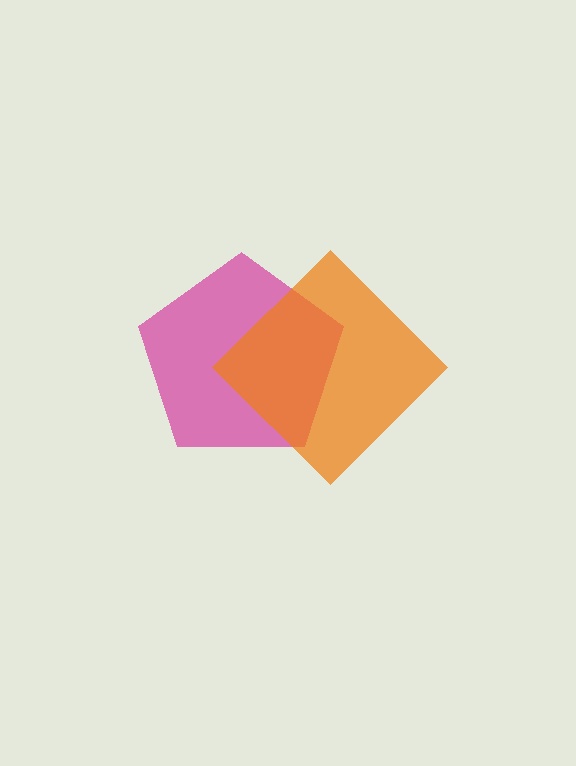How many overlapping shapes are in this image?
There are 2 overlapping shapes in the image.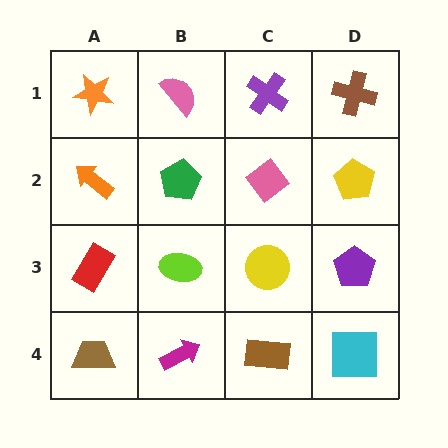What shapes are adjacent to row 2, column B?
A pink semicircle (row 1, column B), a lime ellipse (row 3, column B), an orange arrow (row 2, column A), a pink diamond (row 2, column C).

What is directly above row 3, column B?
A green pentagon.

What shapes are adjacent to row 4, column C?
A yellow circle (row 3, column C), a magenta arrow (row 4, column B), a cyan square (row 4, column D).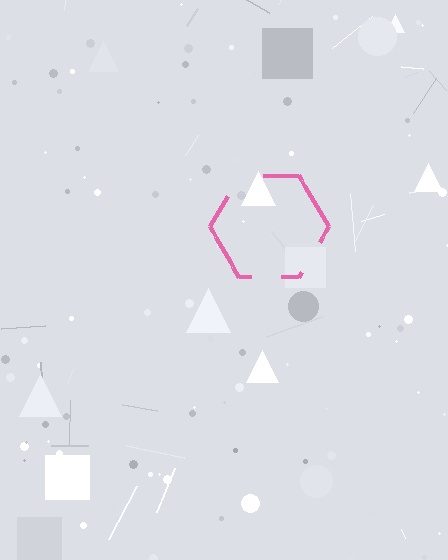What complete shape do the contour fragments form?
The contour fragments form a hexagon.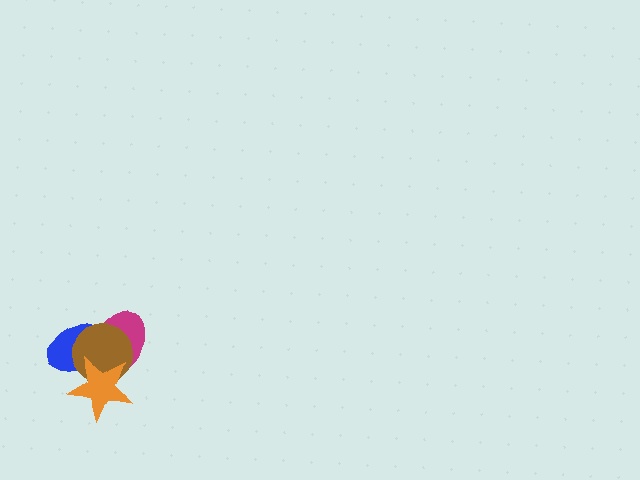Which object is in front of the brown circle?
The orange star is in front of the brown circle.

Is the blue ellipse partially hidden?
Yes, it is partially covered by another shape.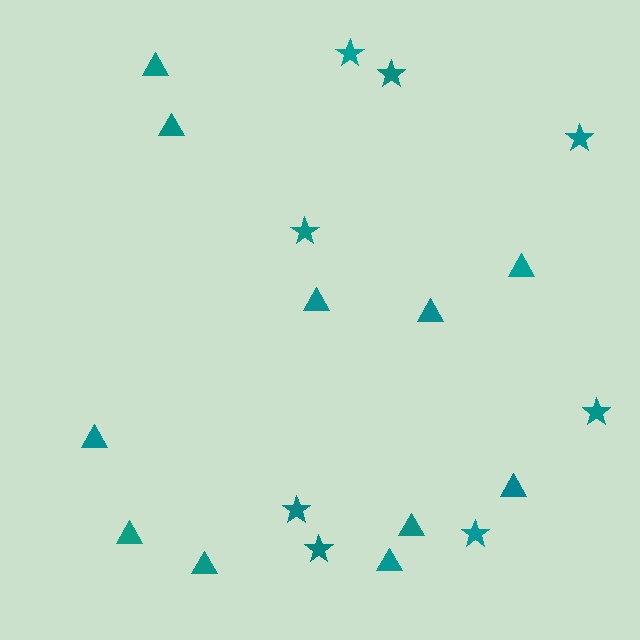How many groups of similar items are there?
There are 2 groups: one group of triangles (11) and one group of stars (8).